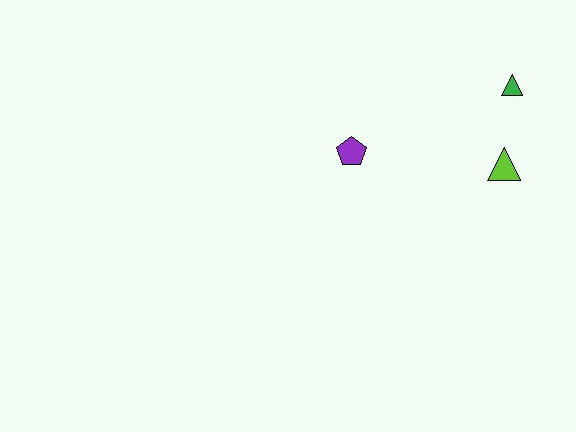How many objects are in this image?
There are 3 objects.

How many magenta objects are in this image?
There are no magenta objects.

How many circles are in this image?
There are no circles.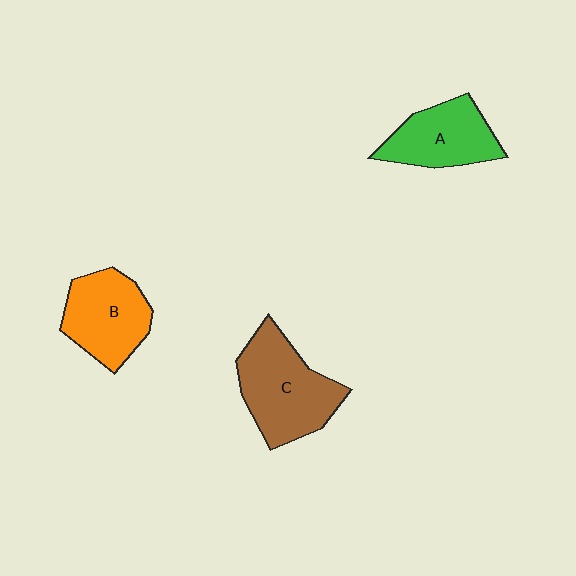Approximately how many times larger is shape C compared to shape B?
Approximately 1.2 times.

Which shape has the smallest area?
Shape A (green).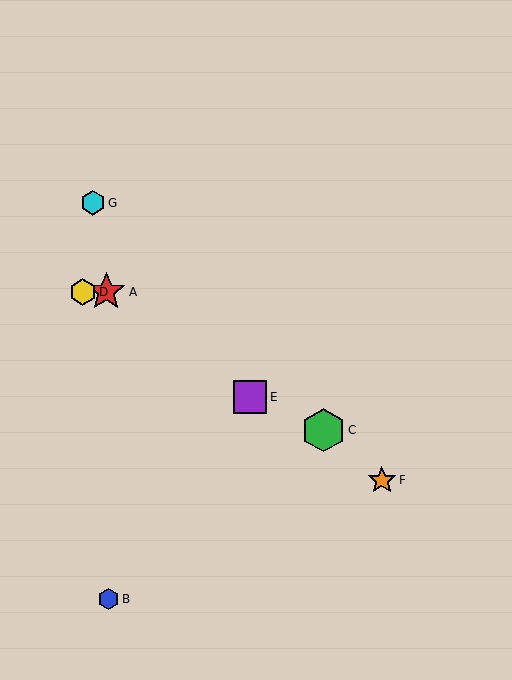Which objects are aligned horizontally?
Objects A, D are aligned horizontally.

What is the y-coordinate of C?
Object C is at y≈430.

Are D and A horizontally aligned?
Yes, both are at y≈292.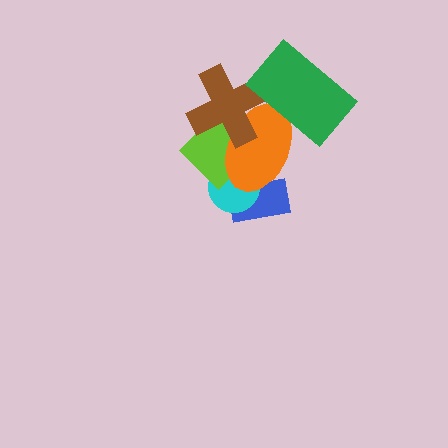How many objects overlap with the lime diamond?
3 objects overlap with the lime diamond.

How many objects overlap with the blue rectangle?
2 objects overlap with the blue rectangle.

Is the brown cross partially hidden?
Yes, it is partially covered by another shape.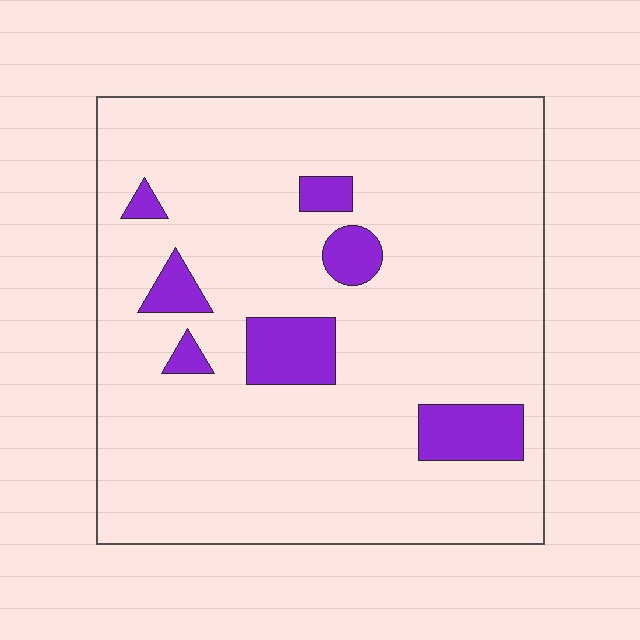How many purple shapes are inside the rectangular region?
7.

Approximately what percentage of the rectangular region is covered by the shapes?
Approximately 10%.